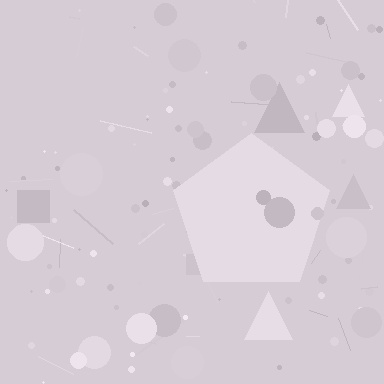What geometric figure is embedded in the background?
A pentagon is embedded in the background.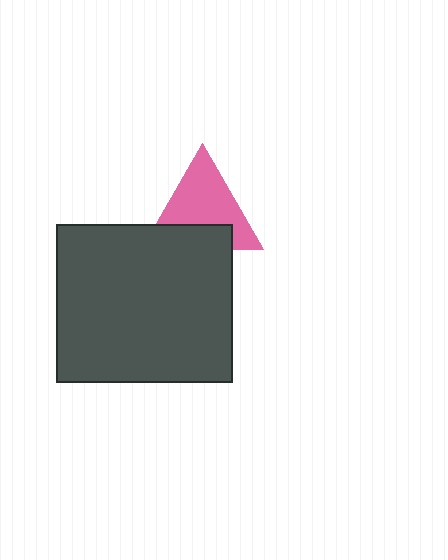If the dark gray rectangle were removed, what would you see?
You would see the complete pink triangle.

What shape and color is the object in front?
The object in front is a dark gray rectangle.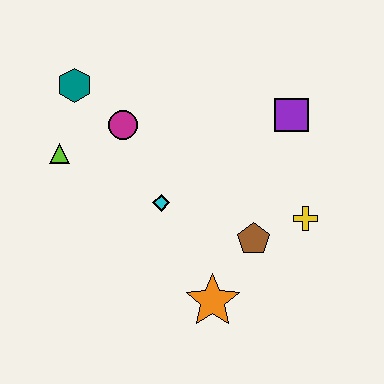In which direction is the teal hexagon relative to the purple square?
The teal hexagon is to the left of the purple square.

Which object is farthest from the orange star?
The teal hexagon is farthest from the orange star.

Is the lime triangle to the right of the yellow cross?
No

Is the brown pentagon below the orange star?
No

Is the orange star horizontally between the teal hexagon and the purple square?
Yes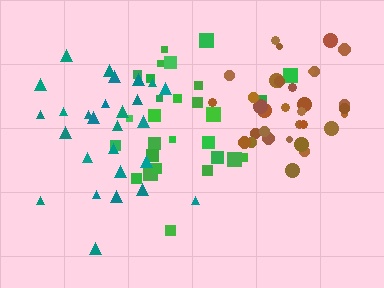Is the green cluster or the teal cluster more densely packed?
Green.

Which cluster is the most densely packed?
Brown.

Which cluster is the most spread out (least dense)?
Teal.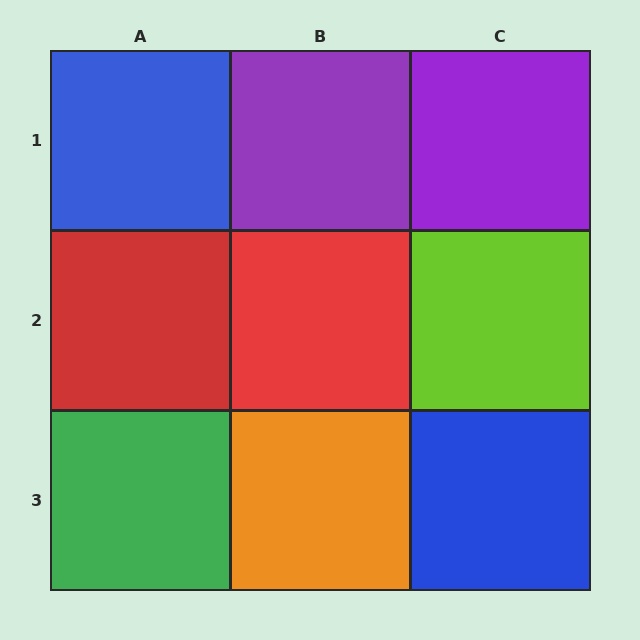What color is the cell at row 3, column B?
Orange.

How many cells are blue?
2 cells are blue.